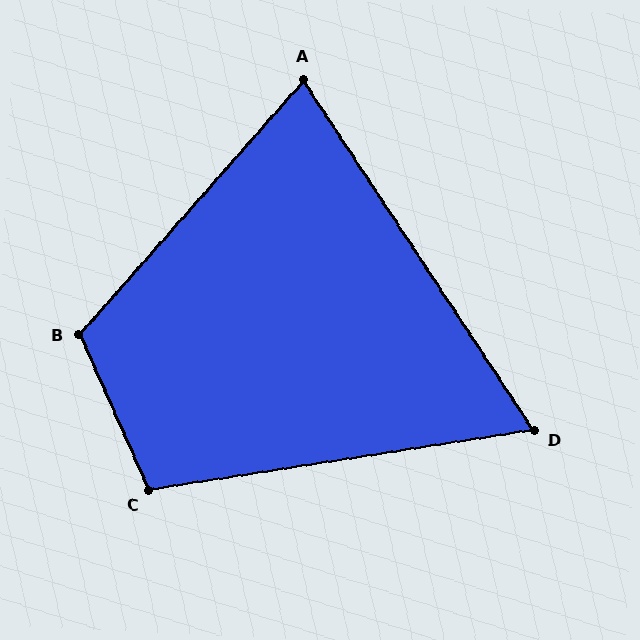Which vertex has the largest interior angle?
B, at approximately 114 degrees.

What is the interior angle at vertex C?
Approximately 105 degrees (obtuse).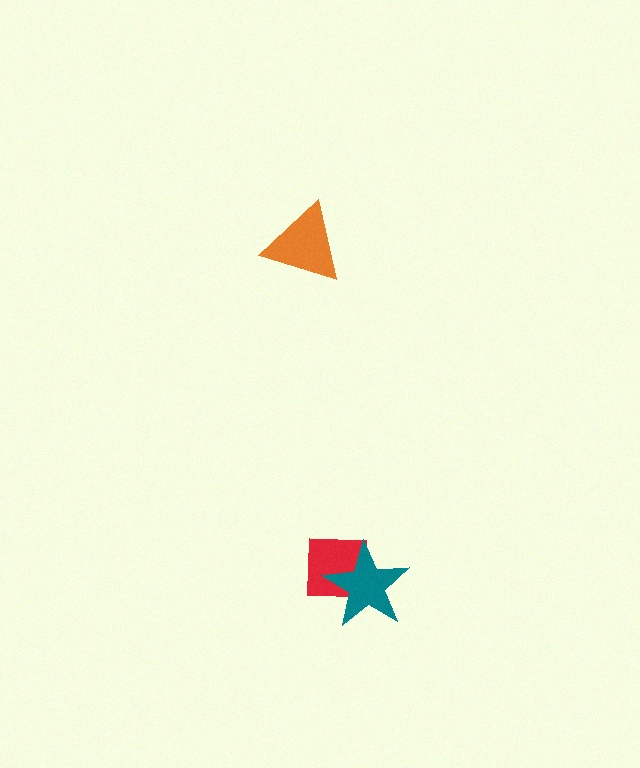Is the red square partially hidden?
Yes, it is partially covered by another shape.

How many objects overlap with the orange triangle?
0 objects overlap with the orange triangle.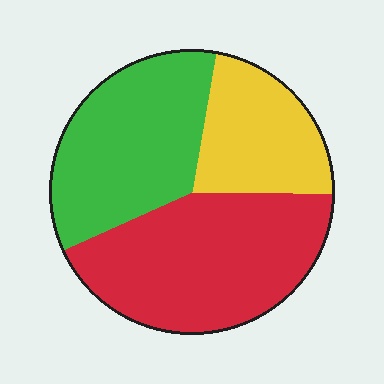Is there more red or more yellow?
Red.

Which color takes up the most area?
Red, at roughly 45%.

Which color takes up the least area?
Yellow, at roughly 20%.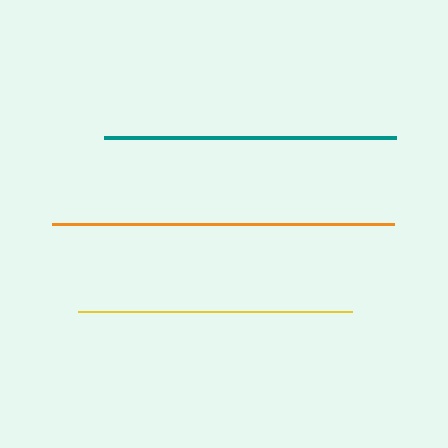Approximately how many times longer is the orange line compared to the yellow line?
The orange line is approximately 1.2 times the length of the yellow line.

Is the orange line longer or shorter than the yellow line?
The orange line is longer than the yellow line.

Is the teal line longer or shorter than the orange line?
The orange line is longer than the teal line.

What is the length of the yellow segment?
The yellow segment is approximately 274 pixels long.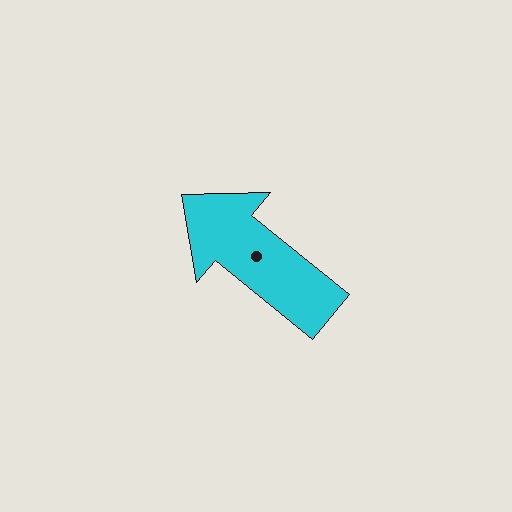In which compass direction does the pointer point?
Northwest.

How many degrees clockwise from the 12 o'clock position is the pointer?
Approximately 309 degrees.